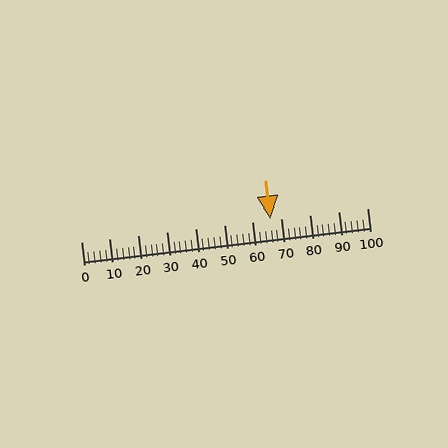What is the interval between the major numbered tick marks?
The major tick marks are spaced 10 units apart.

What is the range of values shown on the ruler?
The ruler shows values from 0 to 100.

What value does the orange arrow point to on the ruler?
The orange arrow points to approximately 66.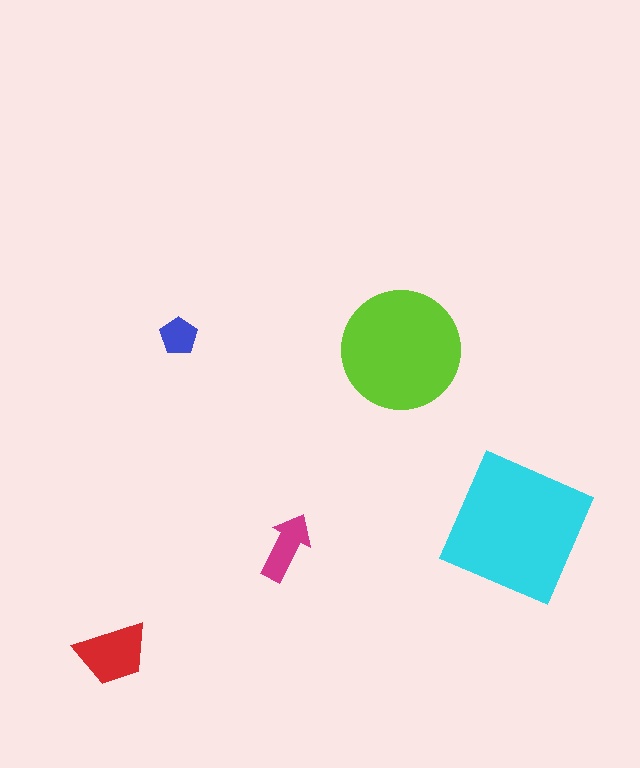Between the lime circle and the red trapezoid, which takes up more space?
The lime circle.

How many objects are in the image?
There are 5 objects in the image.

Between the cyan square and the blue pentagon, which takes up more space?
The cyan square.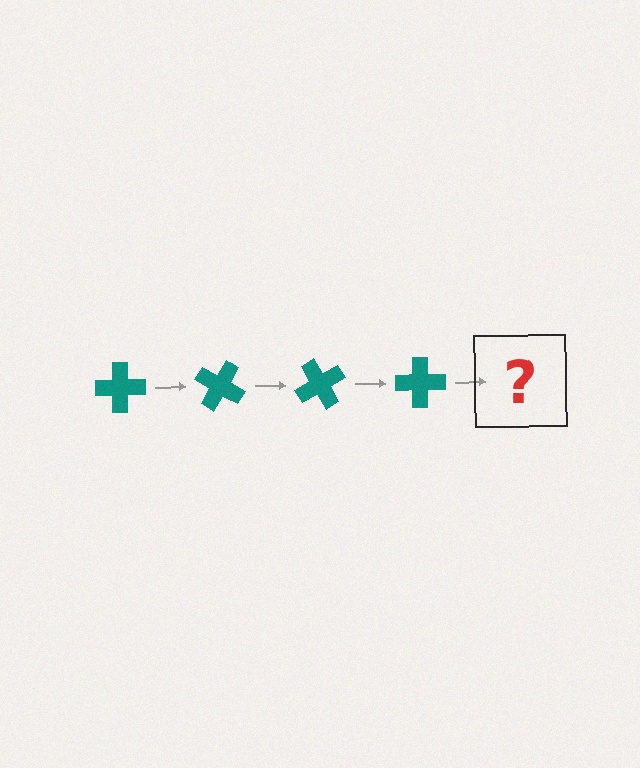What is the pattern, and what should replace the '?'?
The pattern is that the cross rotates 30 degrees each step. The '?' should be a teal cross rotated 120 degrees.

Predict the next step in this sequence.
The next step is a teal cross rotated 120 degrees.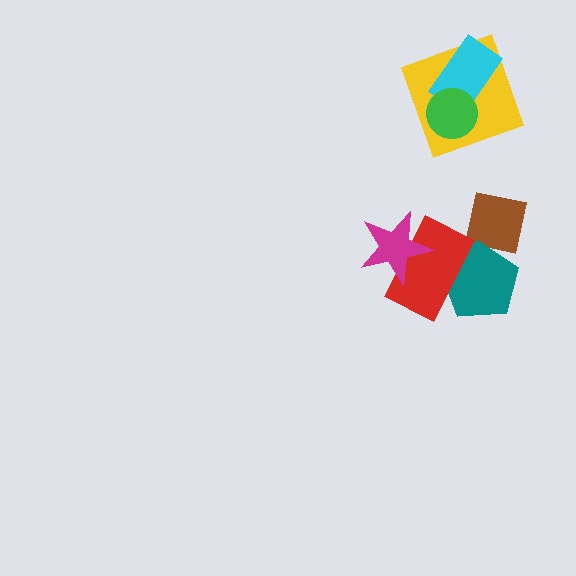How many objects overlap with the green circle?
2 objects overlap with the green circle.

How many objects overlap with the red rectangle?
2 objects overlap with the red rectangle.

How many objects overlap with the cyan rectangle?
2 objects overlap with the cyan rectangle.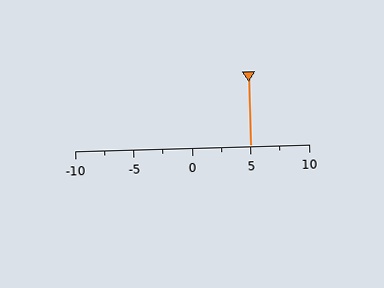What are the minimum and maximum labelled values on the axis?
The axis runs from -10 to 10.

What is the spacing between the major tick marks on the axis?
The major ticks are spaced 5 apart.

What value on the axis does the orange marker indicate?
The marker indicates approximately 5.